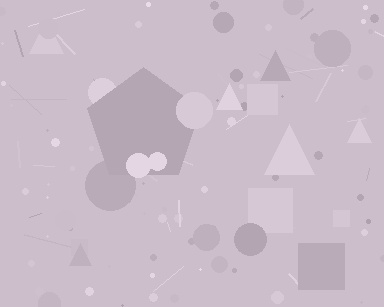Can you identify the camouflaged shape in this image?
The camouflaged shape is a pentagon.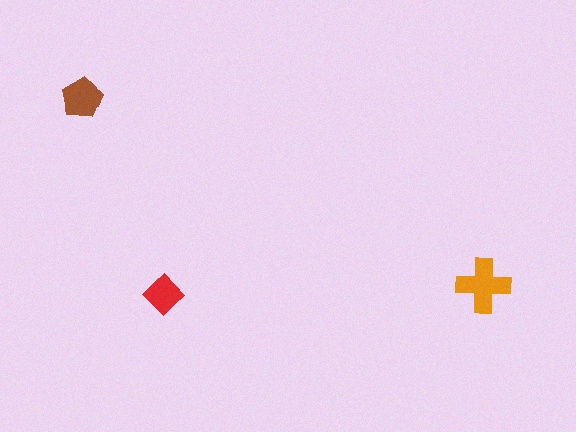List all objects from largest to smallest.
The orange cross, the brown pentagon, the red diamond.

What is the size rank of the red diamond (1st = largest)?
3rd.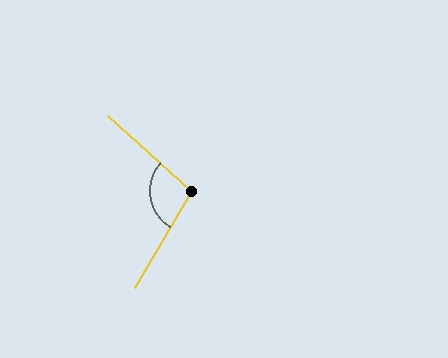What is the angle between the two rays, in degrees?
Approximately 101 degrees.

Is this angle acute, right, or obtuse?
It is obtuse.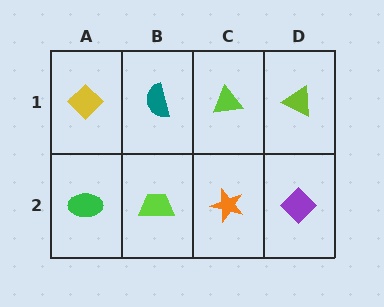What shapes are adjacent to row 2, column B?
A teal semicircle (row 1, column B), a green ellipse (row 2, column A), an orange star (row 2, column C).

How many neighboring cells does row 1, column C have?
3.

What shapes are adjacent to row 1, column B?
A lime trapezoid (row 2, column B), a yellow diamond (row 1, column A), a lime triangle (row 1, column C).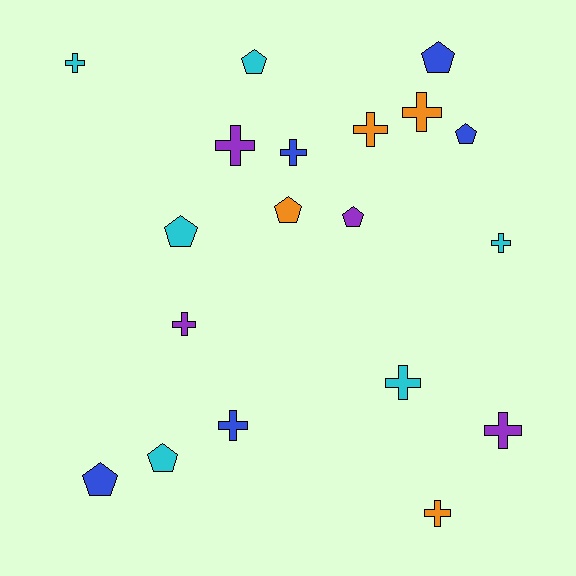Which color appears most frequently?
Cyan, with 6 objects.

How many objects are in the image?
There are 19 objects.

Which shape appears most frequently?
Cross, with 11 objects.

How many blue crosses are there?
There are 2 blue crosses.